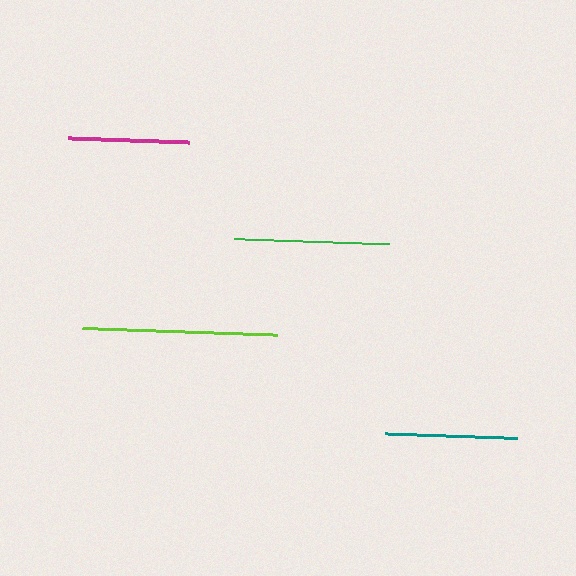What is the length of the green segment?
The green segment is approximately 155 pixels long.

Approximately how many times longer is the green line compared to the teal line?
The green line is approximately 1.2 times the length of the teal line.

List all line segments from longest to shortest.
From longest to shortest: lime, green, teal, magenta.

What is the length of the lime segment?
The lime segment is approximately 195 pixels long.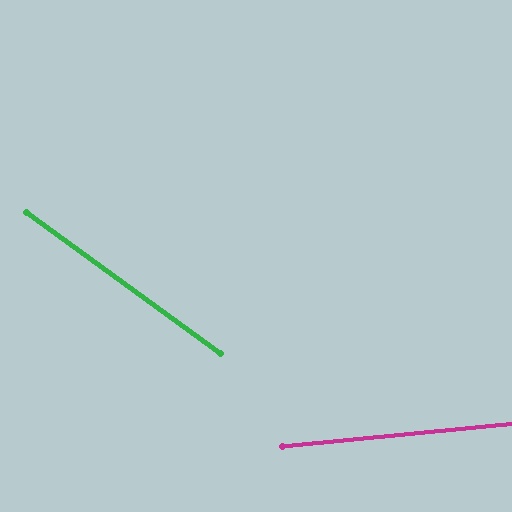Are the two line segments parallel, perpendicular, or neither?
Neither parallel nor perpendicular — they differ by about 42°.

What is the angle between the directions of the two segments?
Approximately 42 degrees.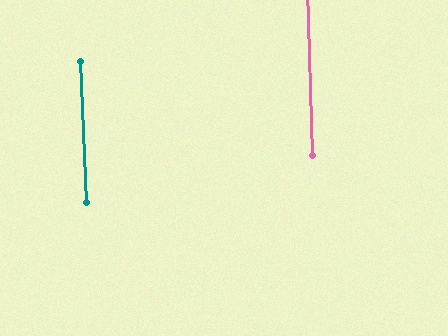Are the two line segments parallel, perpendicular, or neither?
Parallel — their directions differ by only 0.4°.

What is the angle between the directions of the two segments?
Approximately 0 degrees.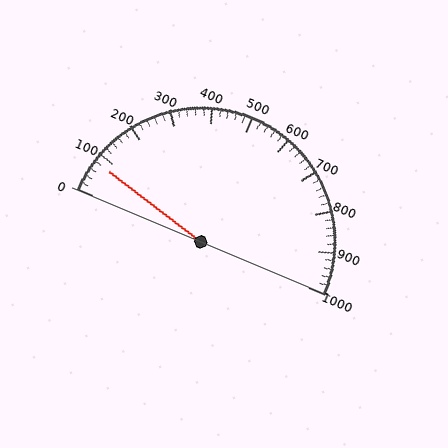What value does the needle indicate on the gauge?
The needle indicates approximately 80.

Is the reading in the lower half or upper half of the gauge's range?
The reading is in the lower half of the range (0 to 1000).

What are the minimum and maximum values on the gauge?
The gauge ranges from 0 to 1000.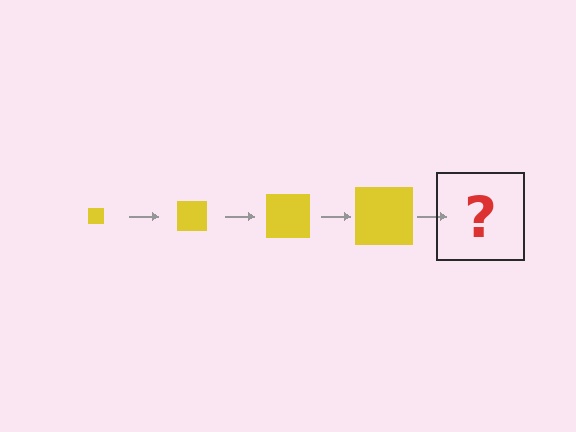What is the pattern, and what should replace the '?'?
The pattern is that the square gets progressively larger each step. The '?' should be a yellow square, larger than the previous one.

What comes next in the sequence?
The next element should be a yellow square, larger than the previous one.